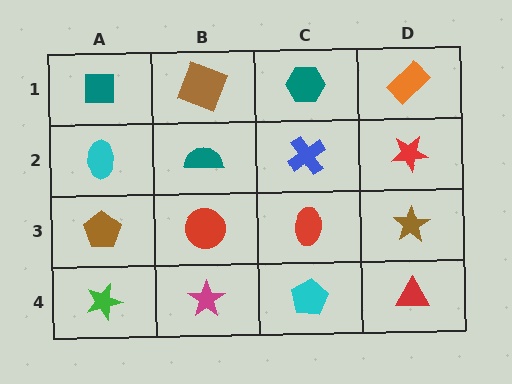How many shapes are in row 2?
4 shapes.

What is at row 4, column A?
A green star.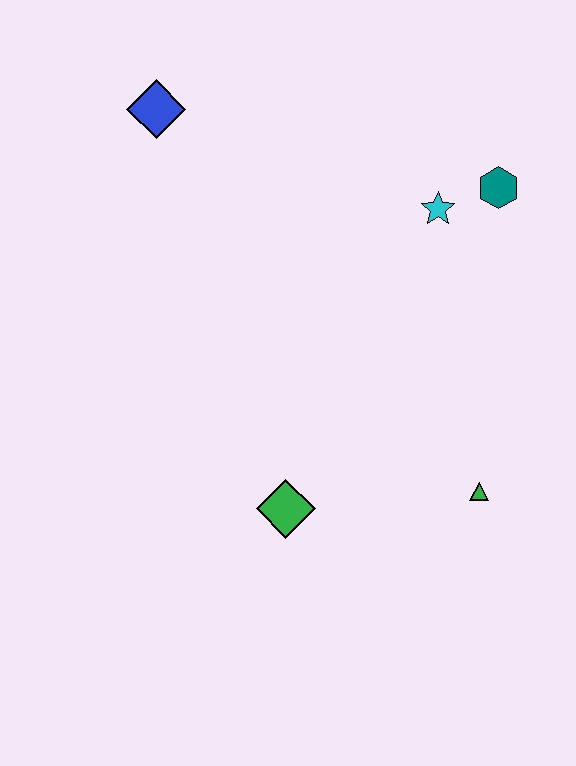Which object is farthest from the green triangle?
The blue diamond is farthest from the green triangle.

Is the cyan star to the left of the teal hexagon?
Yes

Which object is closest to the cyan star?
The teal hexagon is closest to the cyan star.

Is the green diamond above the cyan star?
No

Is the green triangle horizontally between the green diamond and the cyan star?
No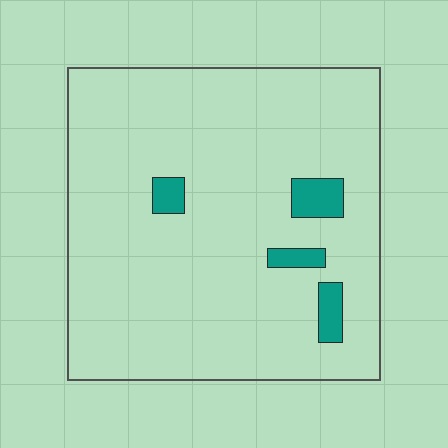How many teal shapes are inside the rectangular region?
4.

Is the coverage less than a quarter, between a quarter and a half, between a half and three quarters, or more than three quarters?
Less than a quarter.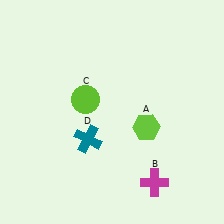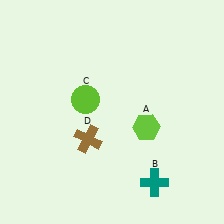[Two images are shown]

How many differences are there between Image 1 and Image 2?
There are 2 differences between the two images.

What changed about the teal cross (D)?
In Image 1, D is teal. In Image 2, it changed to brown.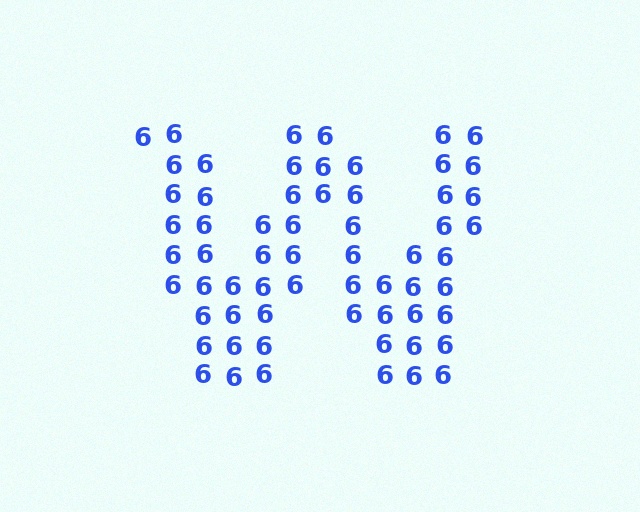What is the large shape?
The large shape is the letter W.